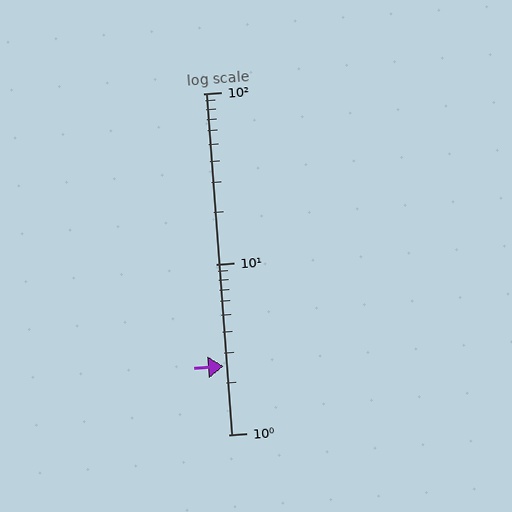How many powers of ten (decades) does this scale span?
The scale spans 2 decades, from 1 to 100.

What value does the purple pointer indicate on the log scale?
The pointer indicates approximately 2.5.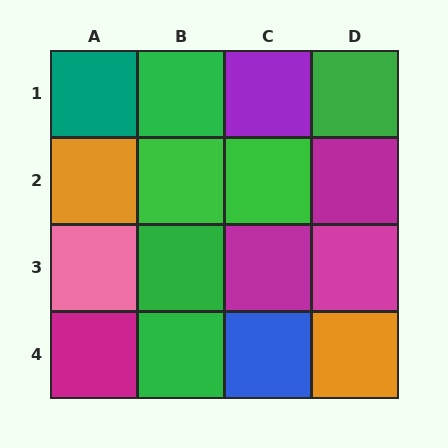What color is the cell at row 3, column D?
Magenta.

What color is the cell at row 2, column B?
Green.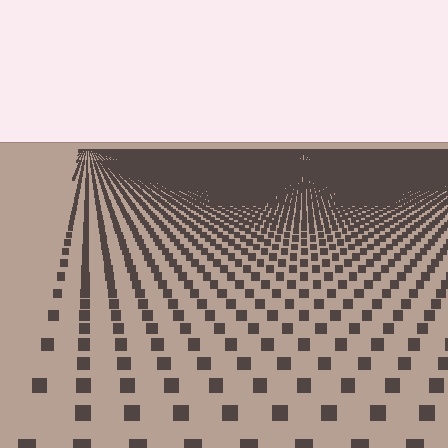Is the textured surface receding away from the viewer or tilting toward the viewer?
The surface is receding away from the viewer. Texture elements get smaller and denser toward the top.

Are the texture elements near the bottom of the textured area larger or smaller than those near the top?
Larger. Near the bottom, elements are closer to the viewer and appear at a bigger on-screen size.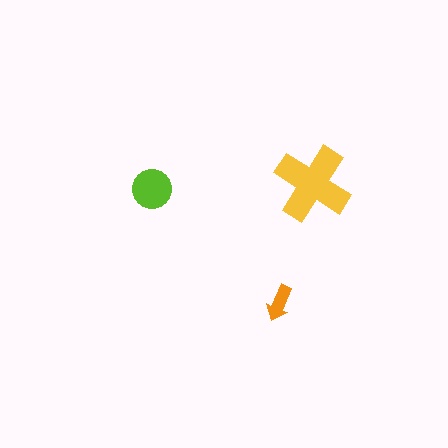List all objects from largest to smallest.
The yellow cross, the lime circle, the orange arrow.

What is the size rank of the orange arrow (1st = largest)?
3rd.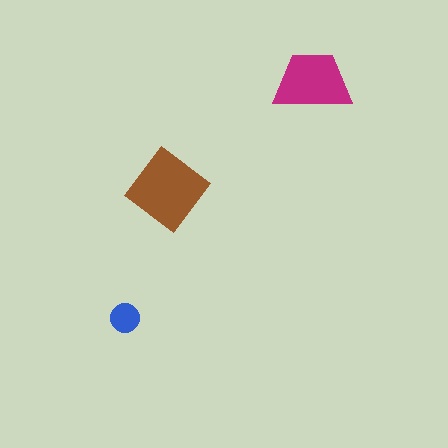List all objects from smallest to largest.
The blue circle, the magenta trapezoid, the brown diamond.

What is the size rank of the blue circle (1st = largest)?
3rd.